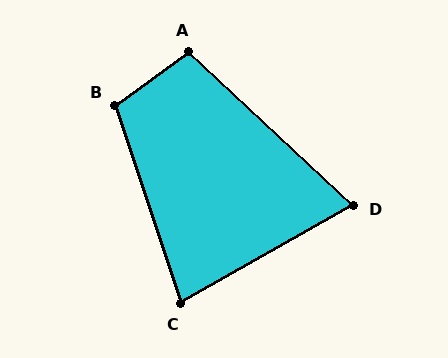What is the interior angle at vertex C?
Approximately 79 degrees (acute).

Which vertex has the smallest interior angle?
D, at approximately 73 degrees.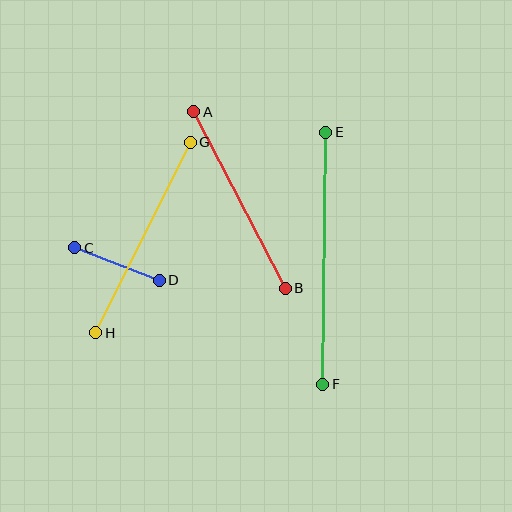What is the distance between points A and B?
The distance is approximately 199 pixels.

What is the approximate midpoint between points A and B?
The midpoint is at approximately (240, 200) pixels.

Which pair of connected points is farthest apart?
Points E and F are farthest apart.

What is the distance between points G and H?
The distance is approximately 212 pixels.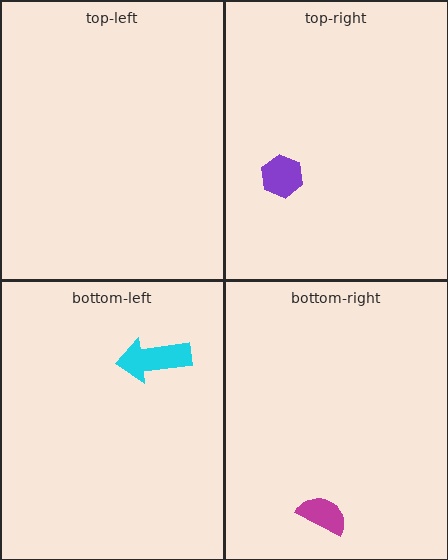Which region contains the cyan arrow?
The bottom-left region.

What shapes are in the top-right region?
The purple hexagon.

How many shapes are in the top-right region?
1.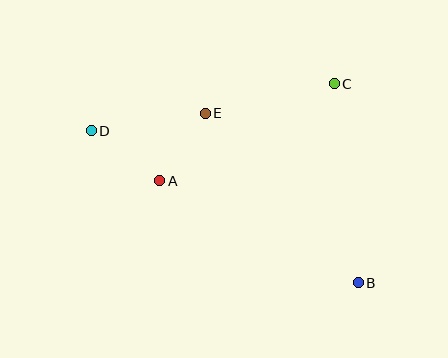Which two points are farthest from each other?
Points B and D are farthest from each other.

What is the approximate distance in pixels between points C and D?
The distance between C and D is approximately 247 pixels.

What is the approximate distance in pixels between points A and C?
The distance between A and C is approximately 200 pixels.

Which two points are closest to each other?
Points A and E are closest to each other.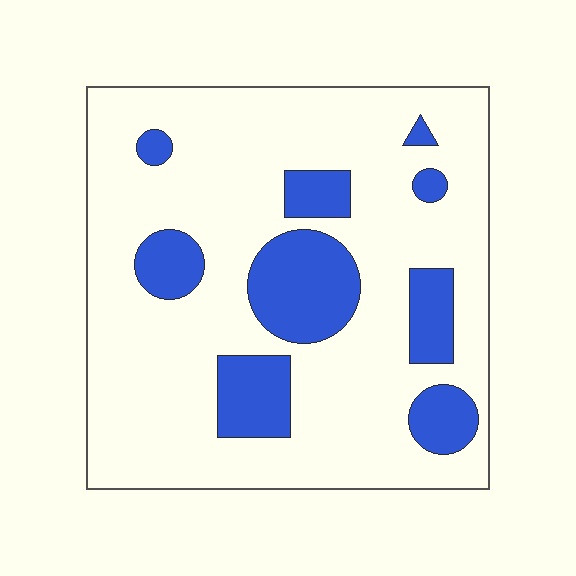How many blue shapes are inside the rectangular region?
9.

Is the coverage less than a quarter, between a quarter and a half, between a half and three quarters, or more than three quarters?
Less than a quarter.